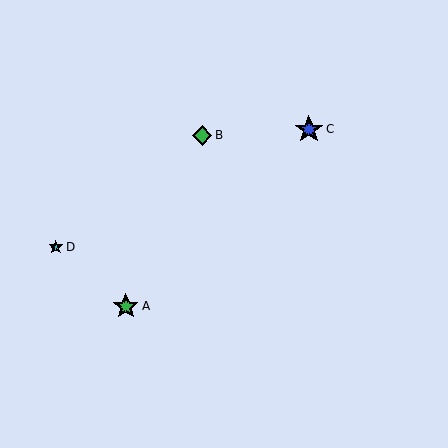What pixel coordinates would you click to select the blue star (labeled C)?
Click at (309, 129) to select the blue star C.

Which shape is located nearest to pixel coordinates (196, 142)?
The green diamond (labeled B) at (202, 135) is nearest to that location.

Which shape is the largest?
The blue star (labeled C) is the largest.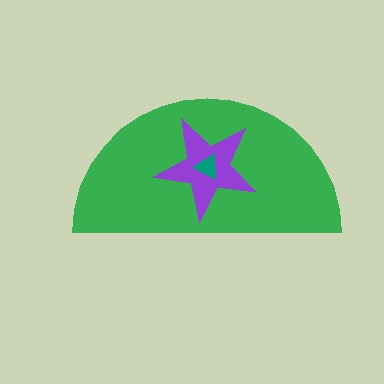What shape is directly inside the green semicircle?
The purple star.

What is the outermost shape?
The green semicircle.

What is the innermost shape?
The teal triangle.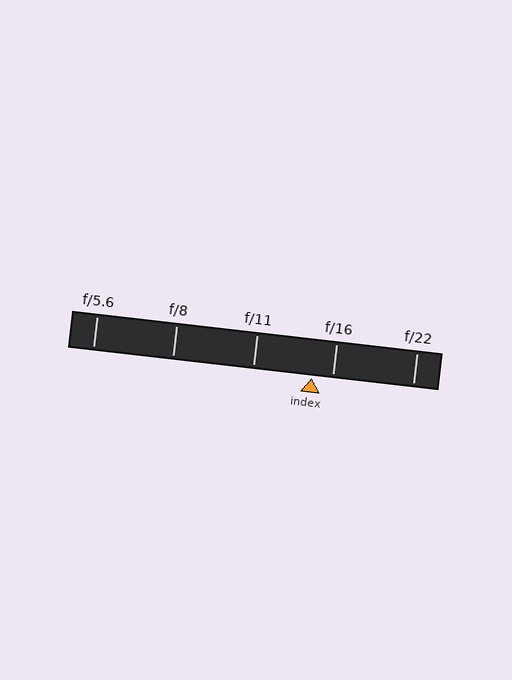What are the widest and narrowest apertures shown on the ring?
The widest aperture shown is f/5.6 and the narrowest is f/22.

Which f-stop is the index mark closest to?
The index mark is closest to f/16.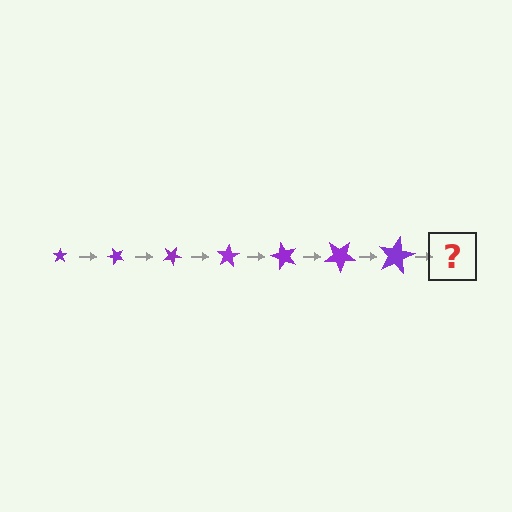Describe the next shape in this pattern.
It should be a star, larger than the previous one and rotated 350 degrees from the start.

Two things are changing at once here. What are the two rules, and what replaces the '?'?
The two rules are that the star grows larger each step and it rotates 50 degrees each step. The '?' should be a star, larger than the previous one and rotated 350 degrees from the start.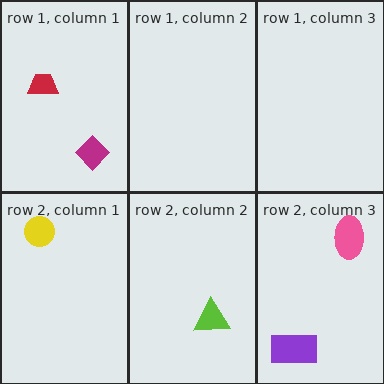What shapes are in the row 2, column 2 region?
The lime triangle.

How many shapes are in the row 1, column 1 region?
2.